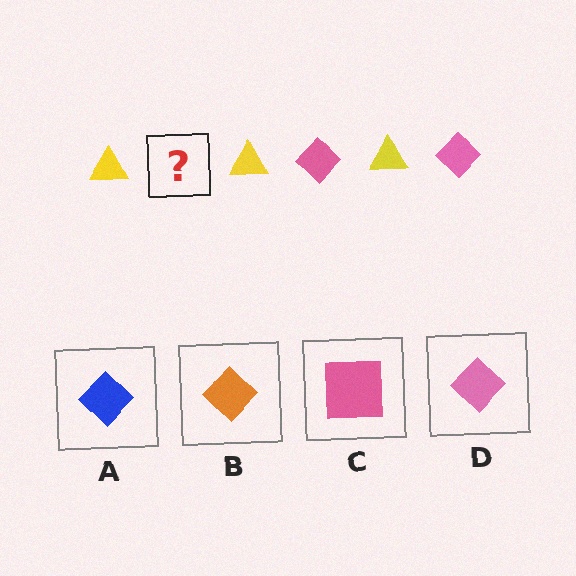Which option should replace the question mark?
Option D.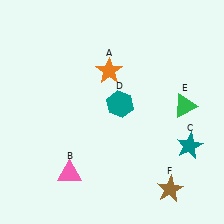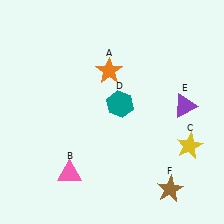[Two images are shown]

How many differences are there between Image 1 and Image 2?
There are 2 differences between the two images.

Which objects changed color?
C changed from teal to yellow. E changed from green to purple.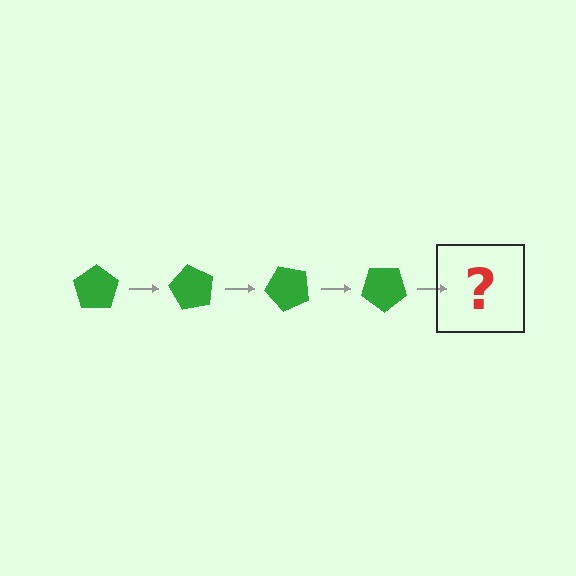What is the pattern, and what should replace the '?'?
The pattern is that the pentagon rotates 60 degrees each step. The '?' should be a green pentagon rotated 240 degrees.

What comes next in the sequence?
The next element should be a green pentagon rotated 240 degrees.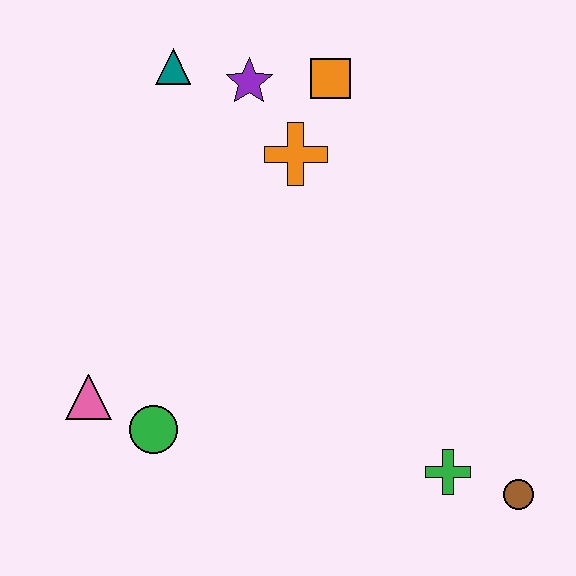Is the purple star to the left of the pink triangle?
No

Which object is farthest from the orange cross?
The brown circle is farthest from the orange cross.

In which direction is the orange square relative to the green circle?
The orange square is above the green circle.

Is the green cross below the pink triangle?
Yes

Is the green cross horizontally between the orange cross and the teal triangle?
No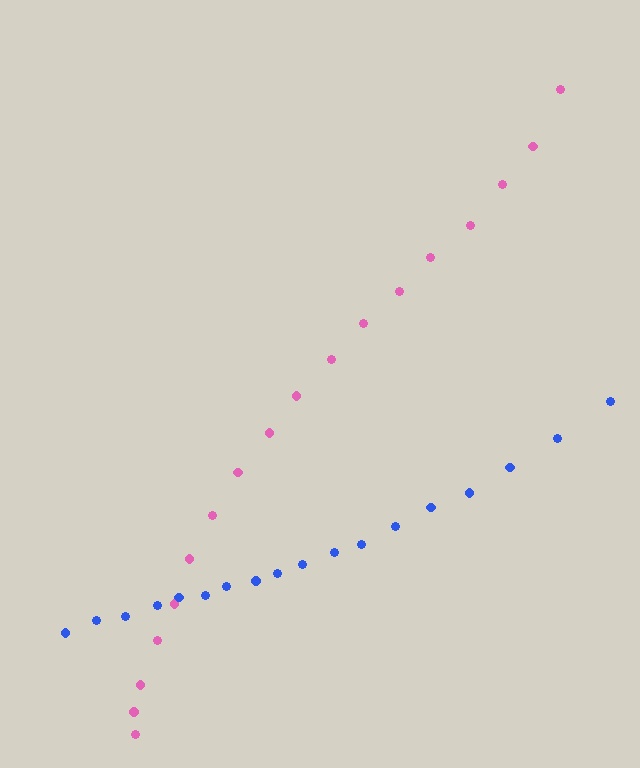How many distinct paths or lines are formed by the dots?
There are 2 distinct paths.